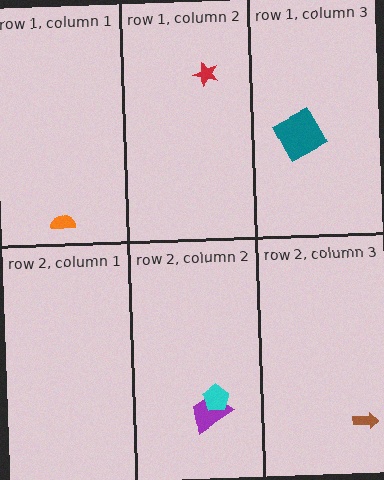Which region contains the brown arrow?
The row 2, column 3 region.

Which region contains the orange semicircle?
The row 1, column 1 region.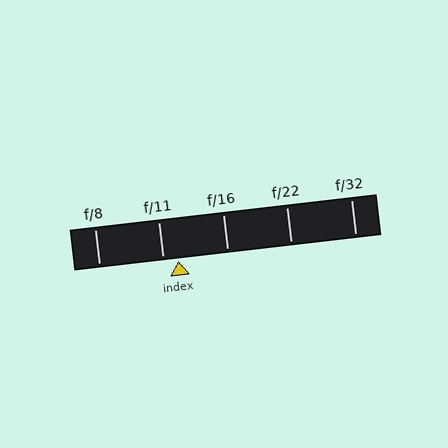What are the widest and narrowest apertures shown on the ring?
The widest aperture shown is f/8 and the narrowest is f/32.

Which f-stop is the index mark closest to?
The index mark is closest to f/11.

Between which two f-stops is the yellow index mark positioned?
The index mark is between f/11 and f/16.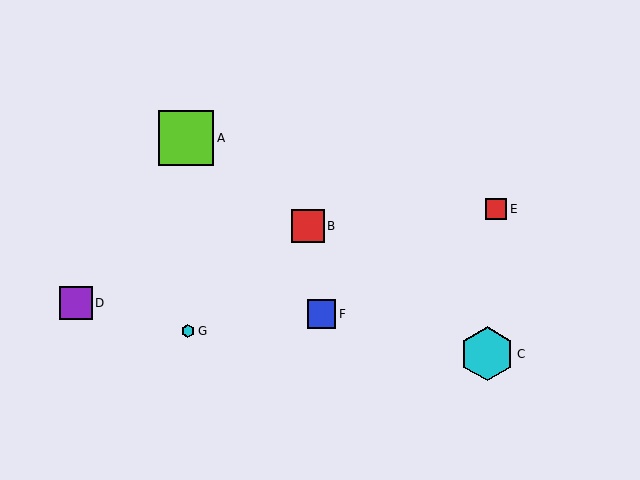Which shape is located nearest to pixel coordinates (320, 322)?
The blue square (labeled F) at (322, 314) is nearest to that location.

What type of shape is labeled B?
Shape B is a red square.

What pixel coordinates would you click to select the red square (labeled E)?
Click at (496, 209) to select the red square E.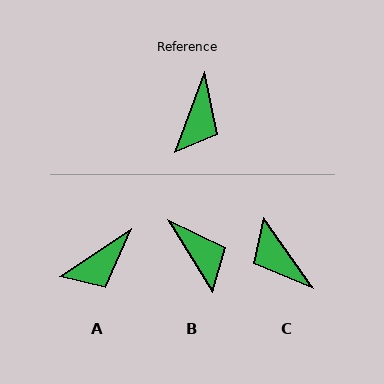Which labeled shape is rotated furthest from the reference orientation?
C, about 124 degrees away.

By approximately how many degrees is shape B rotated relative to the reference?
Approximately 52 degrees counter-clockwise.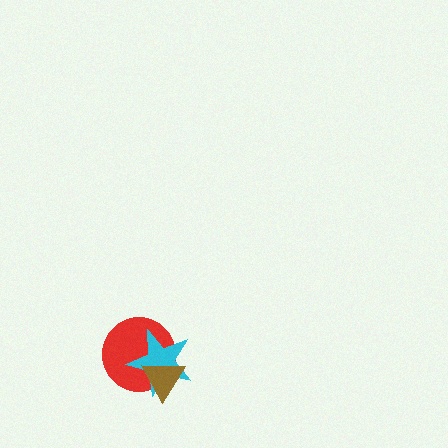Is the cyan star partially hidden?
Yes, it is partially covered by another shape.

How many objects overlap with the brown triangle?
2 objects overlap with the brown triangle.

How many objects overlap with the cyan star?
2 objects overlap with the cyan star.